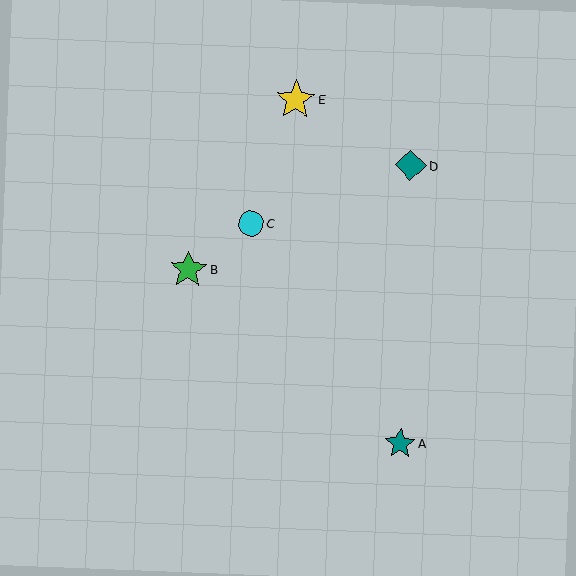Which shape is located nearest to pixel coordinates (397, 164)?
The teal diamond (labeled D) at (411, 165) is nearest to that location.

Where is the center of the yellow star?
The center of the yellow star is at (296, 99).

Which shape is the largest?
The yellow star (labeled E) is the largest.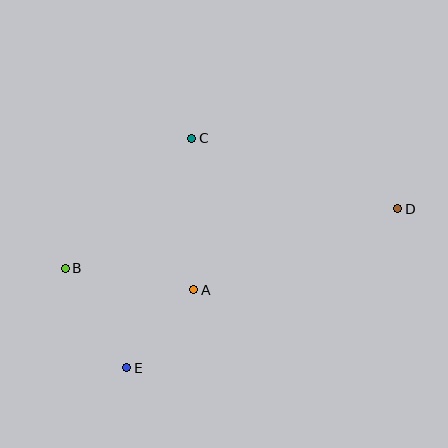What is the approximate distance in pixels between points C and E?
The distance between C and E is approximately 238 pixels.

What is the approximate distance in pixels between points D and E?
The distance between D and E is approximately 314 pixels.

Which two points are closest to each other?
Points A and E are closest to each other.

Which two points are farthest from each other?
Points B and D are farthest from each other.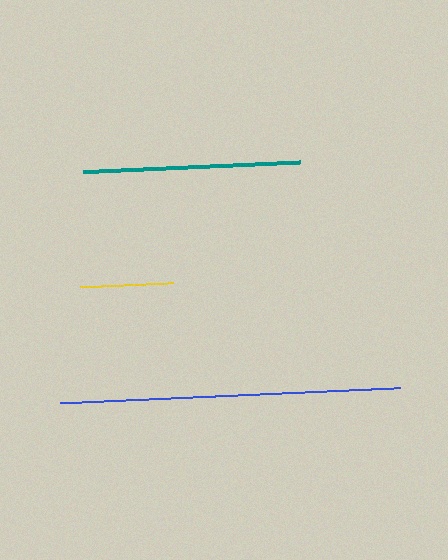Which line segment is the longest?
The blue line is the longest at approximately 340 pixels.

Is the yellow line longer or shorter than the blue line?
The blue line is longer than the yellow line.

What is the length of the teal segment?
The teal segment is approximately 217 pixels long.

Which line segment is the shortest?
The yellow line is the shortest at approximately 93 pixels.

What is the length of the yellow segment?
The yellow segment is approximately 93 pixels long.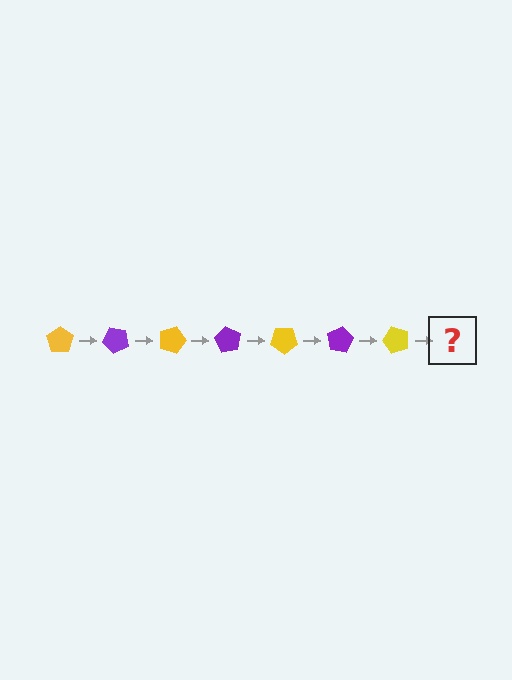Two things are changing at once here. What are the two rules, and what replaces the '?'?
The two rules are that it rotates 45 degrees each step and the color cycles through yellow and purple. The '?' should be a purple pentagon, rotated 315 degrees from the start.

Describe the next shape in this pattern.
It should be a purple pentagon, rotated 315 degrees from the start.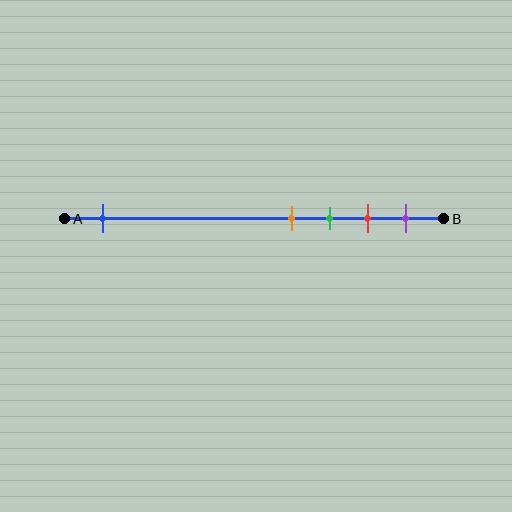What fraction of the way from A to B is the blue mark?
The blue mark is approximately 10% (0.1) of the way from A to B.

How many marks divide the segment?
There are 5 marks dividing the segment.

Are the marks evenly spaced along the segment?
No, the marks are not evenly spaced.